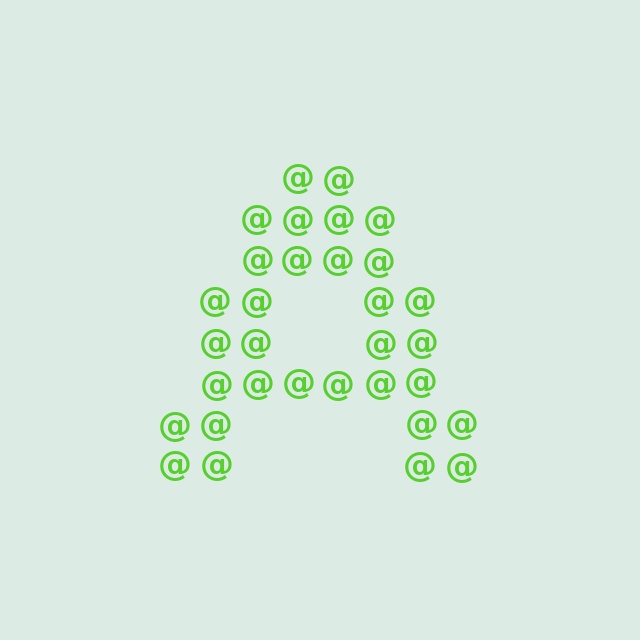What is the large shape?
The large shape is the letter A.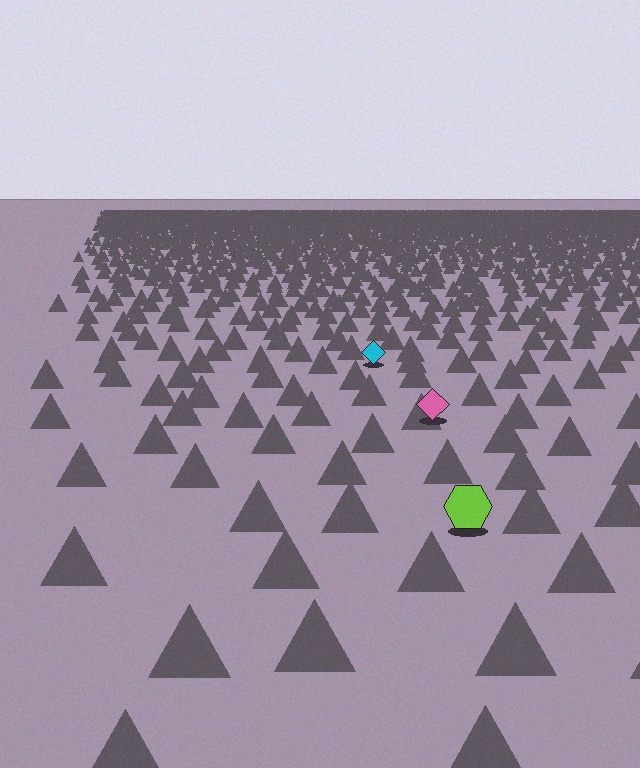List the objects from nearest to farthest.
From nearest to farthest: the lime hexagon, the pink diamond, the cyan diamond.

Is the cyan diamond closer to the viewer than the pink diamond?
No. The pink diamond is closer — you can tell from the texture gradient: the ground texture is coarser near it.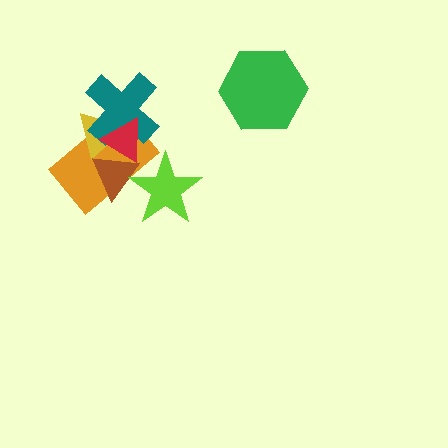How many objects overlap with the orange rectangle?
5 objects overlap with the orange rectangle.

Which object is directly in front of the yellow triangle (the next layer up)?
The teal cross is directly in front of the yellow triangle.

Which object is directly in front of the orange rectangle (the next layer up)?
The yellow triangle is directly in front of the orange rectangle.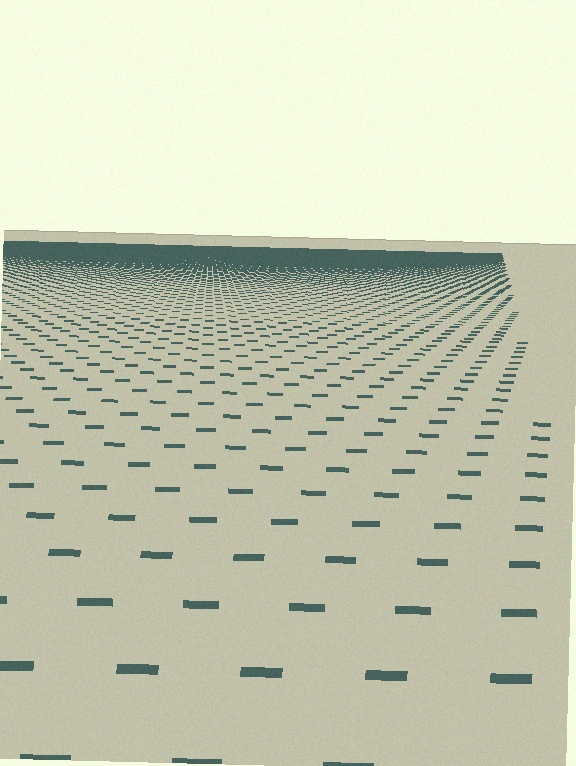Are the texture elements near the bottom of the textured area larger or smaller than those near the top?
Larger. Near the bottom, elements are closer to the viewer and appear at a bigger on-screen size.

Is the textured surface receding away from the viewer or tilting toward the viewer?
The surface is receding away from the viewer. Texture elements get smaller and denser toward the top.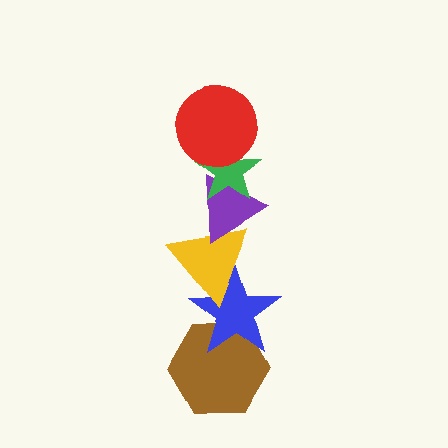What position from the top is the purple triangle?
The purple triangle is 3rd from the top.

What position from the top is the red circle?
The red circle is 1st from the top.